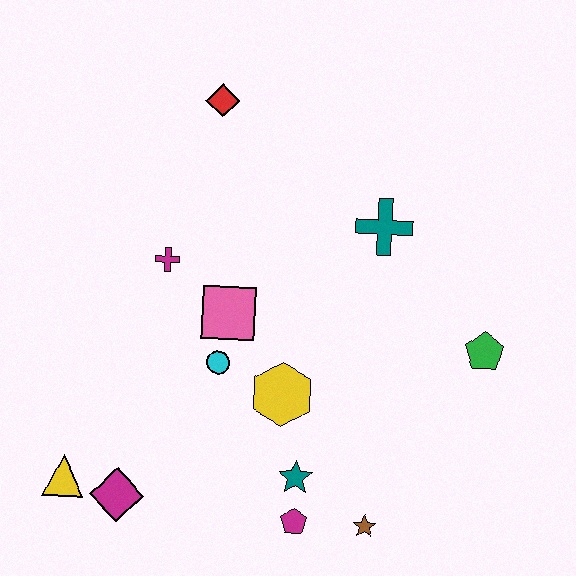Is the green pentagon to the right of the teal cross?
Yes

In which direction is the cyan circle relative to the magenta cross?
The cyan circle is below the magenta cross.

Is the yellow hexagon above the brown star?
Yes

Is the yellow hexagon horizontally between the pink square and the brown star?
Yes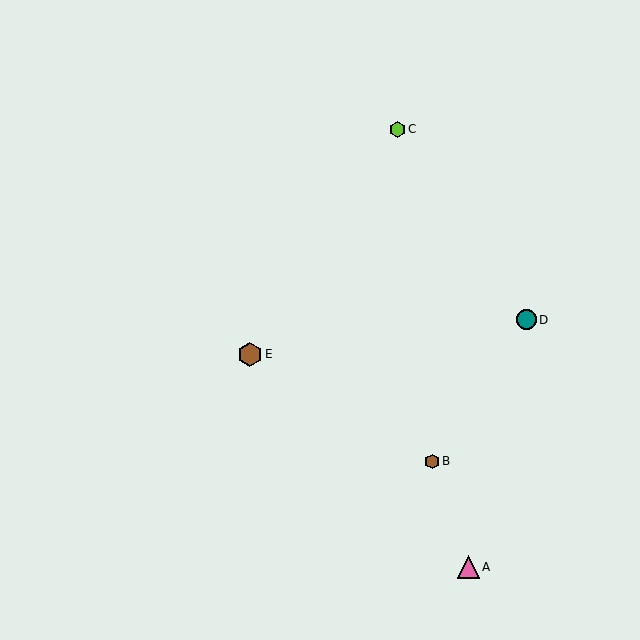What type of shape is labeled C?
Shape C is a lime hexagon.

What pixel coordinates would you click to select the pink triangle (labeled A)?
Click at (468, 567) to select the pink triangle A.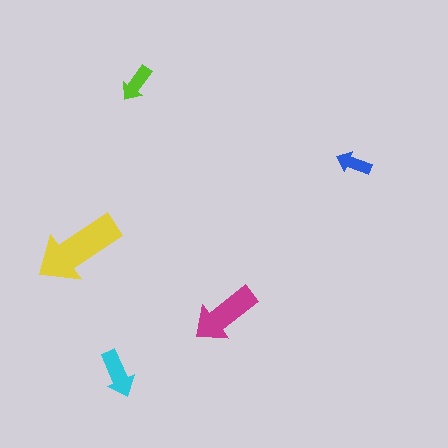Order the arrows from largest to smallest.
the yellow one, the magenta one, the cyan one, the lime one, the blue one.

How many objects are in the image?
There are 5 objects in the image.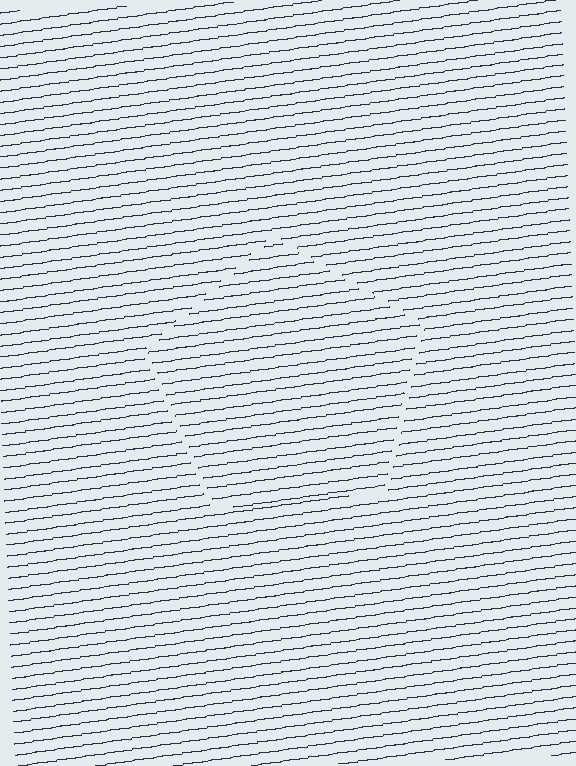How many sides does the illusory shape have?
5 sides — the line-ends trace a pentagon.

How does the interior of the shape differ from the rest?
The interior of the shape contains the same grating, shifted by half a period — the contour is defined by the phase discontinuity where line-ends from the inner and outer gratings abut.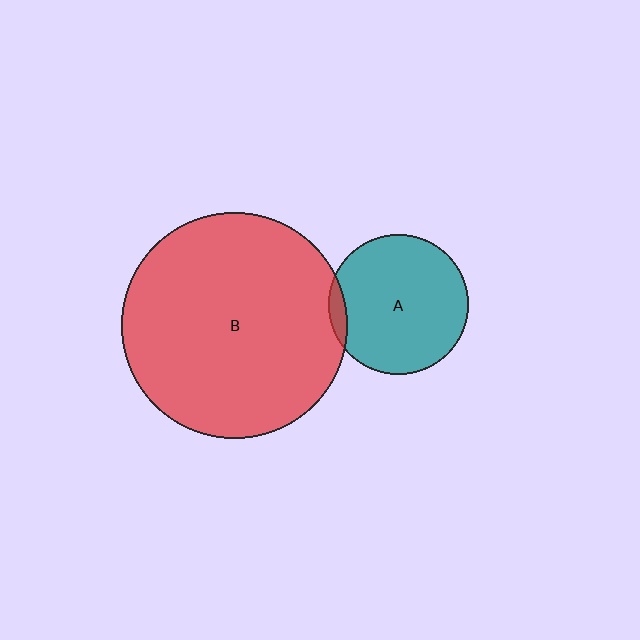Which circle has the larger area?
Circle B (red).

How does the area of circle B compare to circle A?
Approximately 2.6 times.